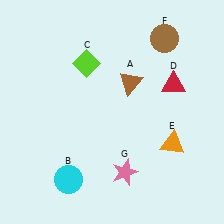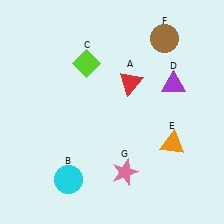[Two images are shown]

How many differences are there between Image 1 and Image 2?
There are 2 differences between the two images.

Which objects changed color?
A changed from brown to red. D changed from red to purple.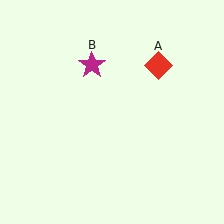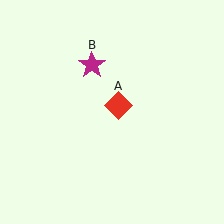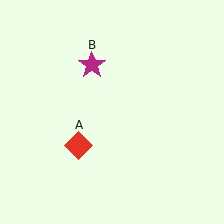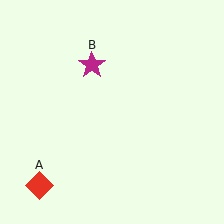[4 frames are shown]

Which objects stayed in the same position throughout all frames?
Magenta star (object B) remained stationary.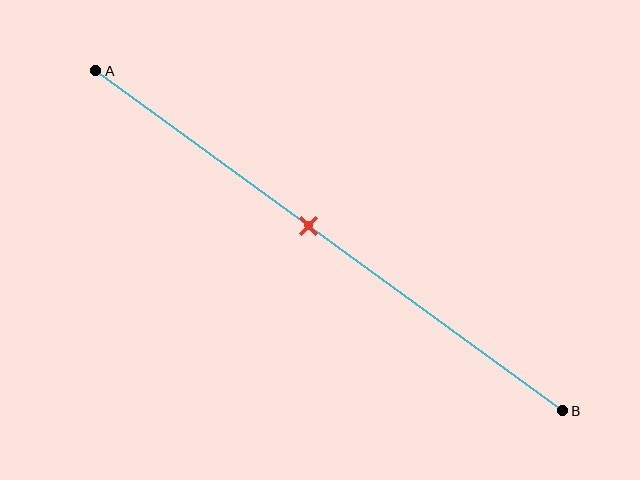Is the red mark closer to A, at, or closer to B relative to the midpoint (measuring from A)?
The red mark is closer to point A than the midpoint of segment AB.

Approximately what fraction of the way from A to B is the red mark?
The red mark is approximately 45% of the way from A to B.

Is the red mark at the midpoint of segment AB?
No, the mark is at about 45% from A, not at the 50% midpoint.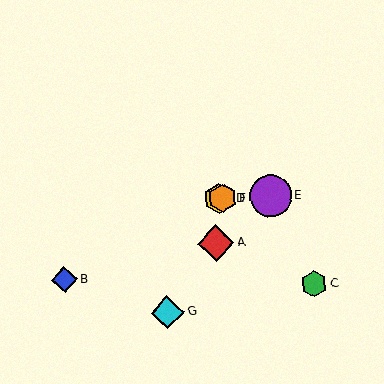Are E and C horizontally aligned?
No, E is at y≈196 and C is at y≈284.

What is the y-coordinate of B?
Object B is at y≈280.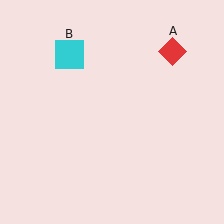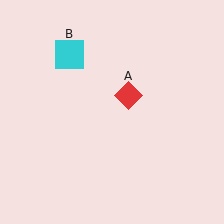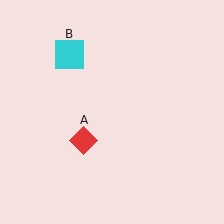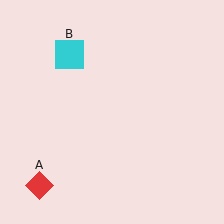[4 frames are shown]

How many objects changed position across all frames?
1 object changed position: red diamond (object A).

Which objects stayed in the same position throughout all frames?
Cyan square (object B) remained stationary.